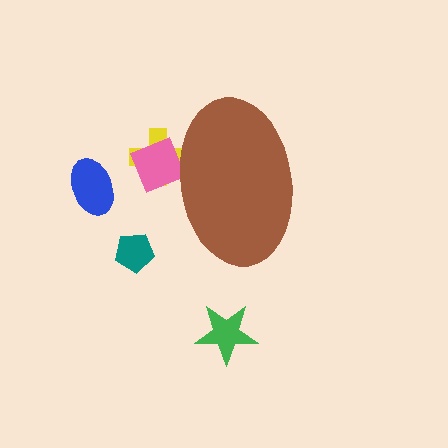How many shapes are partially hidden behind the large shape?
2 shapes are partially hidden.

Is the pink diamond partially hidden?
Yes, the pink diamond is partially hidden behind the brown ellipse.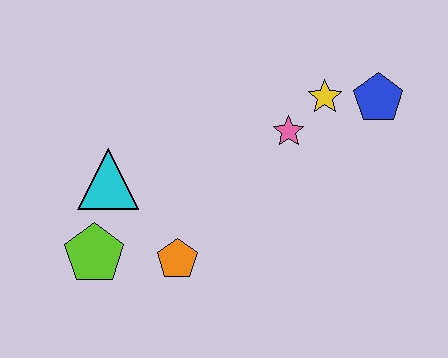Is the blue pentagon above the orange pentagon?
Yes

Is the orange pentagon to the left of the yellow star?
Yes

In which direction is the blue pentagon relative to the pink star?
The blue pentagon is to the right of the pink star.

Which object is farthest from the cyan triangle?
The blue pentagon is farthest from the cyan triangle.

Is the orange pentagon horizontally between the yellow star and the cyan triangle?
Yes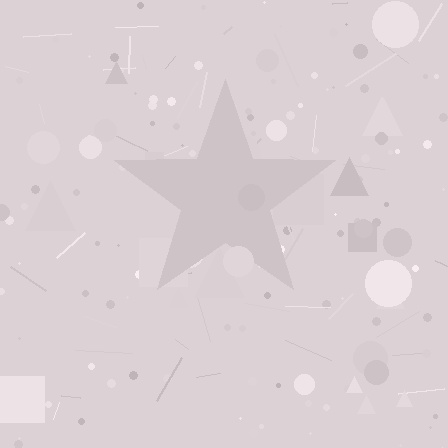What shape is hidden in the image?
A star is hidden in the image.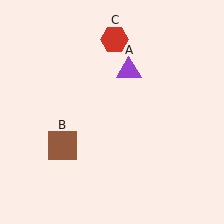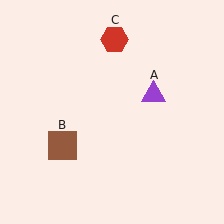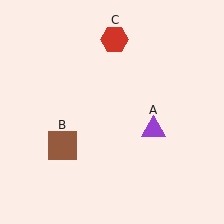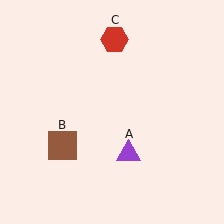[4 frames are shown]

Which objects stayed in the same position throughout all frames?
Brown square (object B) and red hexagon (object C) remained stationary.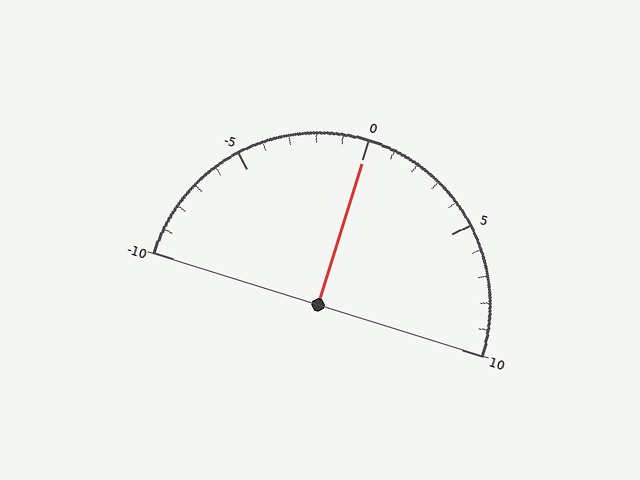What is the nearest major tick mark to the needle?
The nearest major tick mark is 0.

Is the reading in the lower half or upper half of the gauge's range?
The reading is in the upper half of the range (-10 to 10).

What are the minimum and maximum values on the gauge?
The gauge ranges from -10 to 10.